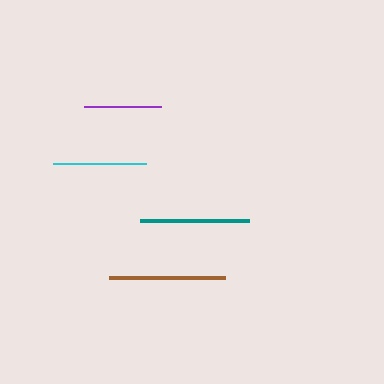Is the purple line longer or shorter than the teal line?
The teal line is longer than the purple line.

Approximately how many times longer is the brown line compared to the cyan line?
The brown line is approximately 1.2 times the length of the cyan line.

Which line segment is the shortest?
The purple line is the shortest at approximately 77 pixels.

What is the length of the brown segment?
The brown segment is approximately 115 pixels long.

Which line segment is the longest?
The brown line is the longest at approximately 115 pixels.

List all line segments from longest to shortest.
From longest to shortest: brown, teal, cyan, purple.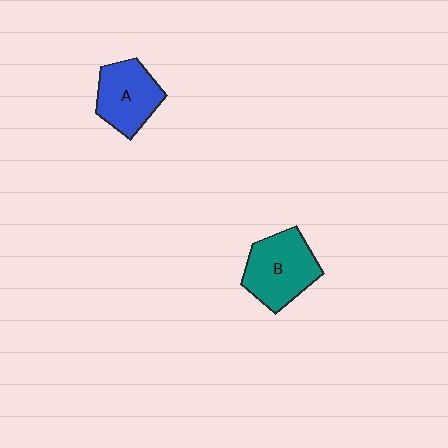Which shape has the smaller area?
Shape A (blue).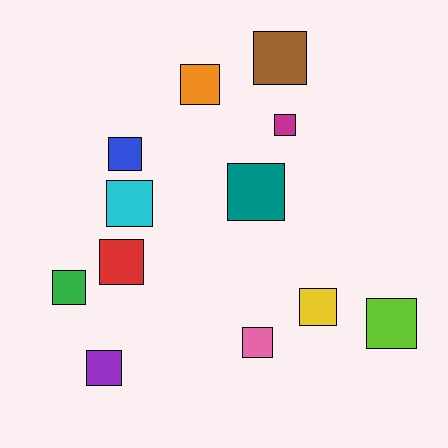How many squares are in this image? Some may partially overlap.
There are 12 squares.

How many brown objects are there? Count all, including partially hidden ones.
There is 1 brown object.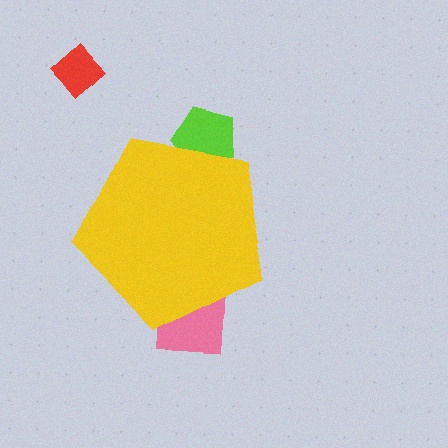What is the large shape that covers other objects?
A yellow pentagon.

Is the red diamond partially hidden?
No, the red diamond is fully visible.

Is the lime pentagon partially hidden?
Yes, the lime pentagon is partially hidden behind the yellow pentagon.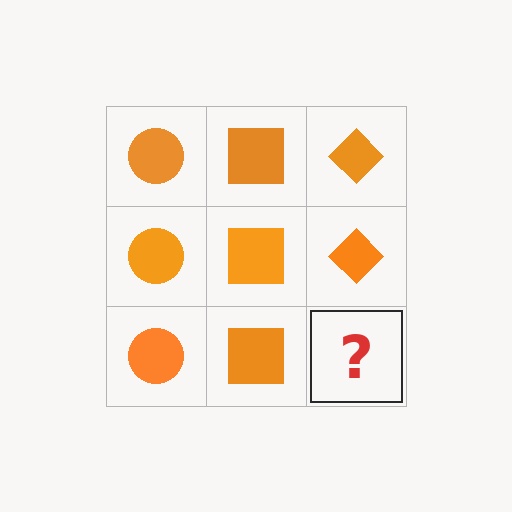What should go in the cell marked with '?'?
The missing cell should contain an orange diamond.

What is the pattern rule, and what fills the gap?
The rule is that each column has a consistent shape. The gap should be filled with an orange diamond.